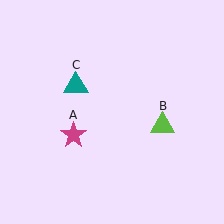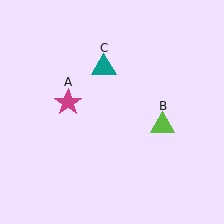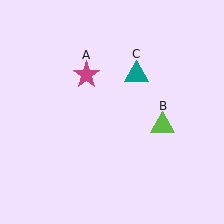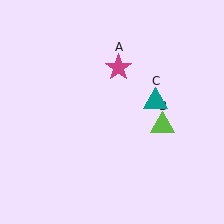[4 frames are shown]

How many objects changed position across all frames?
2 objects changed position: magenta star (object A), teal triangle (object C).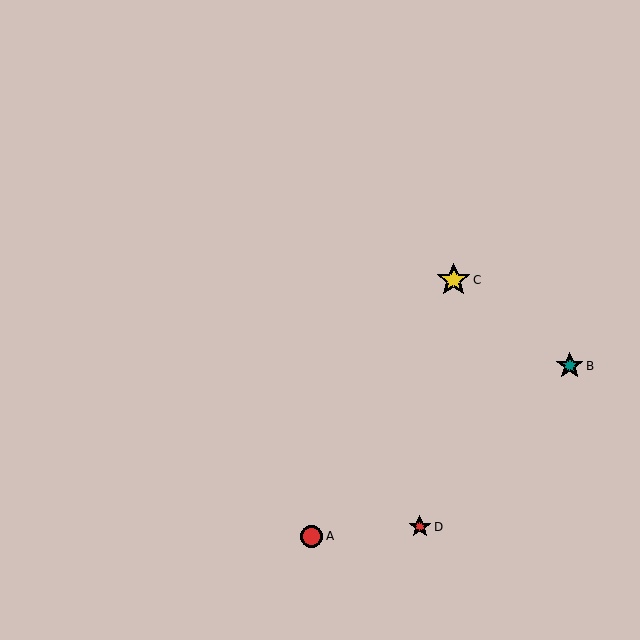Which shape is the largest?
The yellow star (labeled C) is the largest.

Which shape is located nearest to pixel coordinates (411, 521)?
The red star (labeled D) at (420, 527) is nearest to that location.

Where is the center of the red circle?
The center of the red circle is at (312, 536).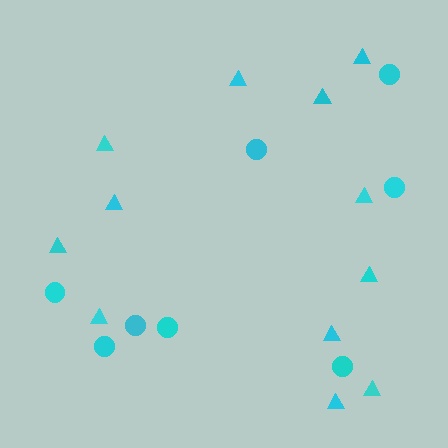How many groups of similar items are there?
There are 2 groups: one group of circles (8) and one group of triangles (12).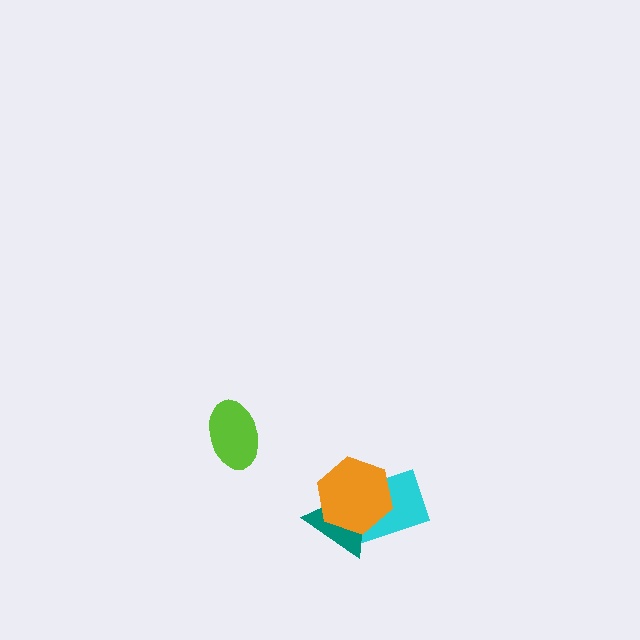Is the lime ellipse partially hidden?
No, no other shape covers it.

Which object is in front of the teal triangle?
The orange hexagon is in front of the teal triangle.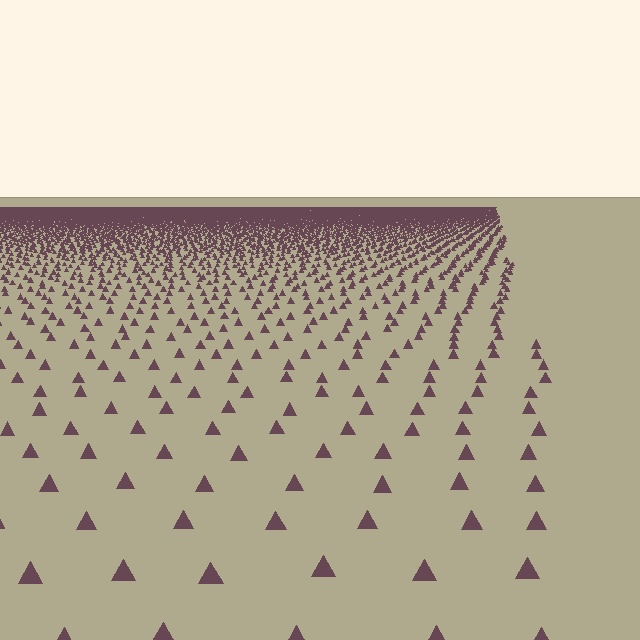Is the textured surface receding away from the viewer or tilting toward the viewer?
The surface is receding away from the viewer. Texture elements get smaller and denser toward the top.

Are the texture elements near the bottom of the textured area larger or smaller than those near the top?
Larger. Near the bottom, elements are closer to the viewer and appear at a bigger on-screen size.